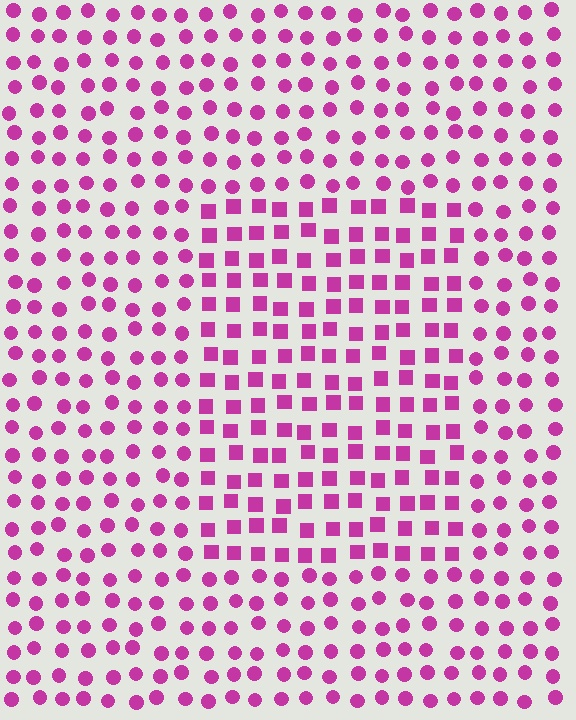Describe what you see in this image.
The image is filled with small magenta elements arranged in a uniform grid. A rectangle-shaped region contains squares, while the surrounding area contains circles. The boundary is defined purely by the change in element shape.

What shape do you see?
I see a rectangle.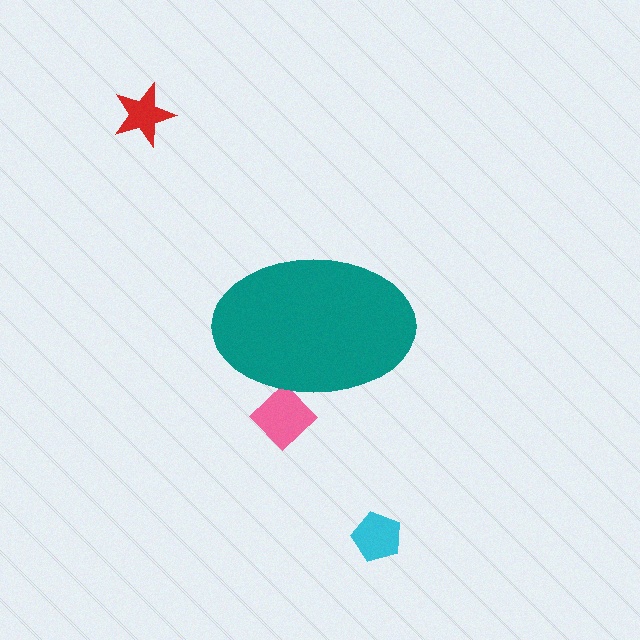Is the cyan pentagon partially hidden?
No, the cyan pentagon is fully visible.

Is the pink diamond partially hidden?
Yes, the pink diamond is partially hidden behind the teal ellipse.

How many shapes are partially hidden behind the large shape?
1 shape is partially hidden.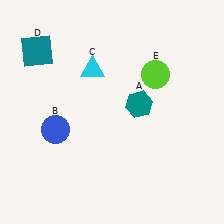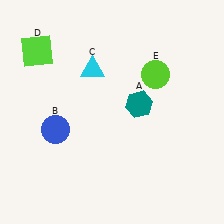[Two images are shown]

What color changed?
The square (D) changed from teal in Image 1 to lime in Image 2.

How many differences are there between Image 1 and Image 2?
There is 1 difference between the two images.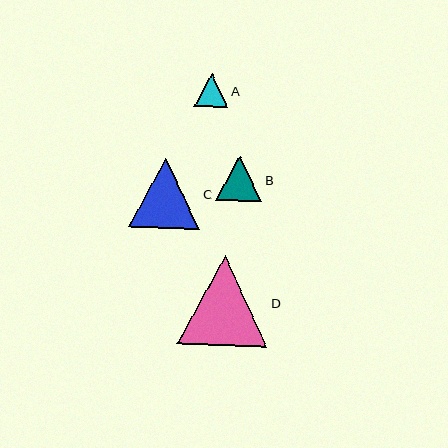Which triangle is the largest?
Triangle D is the largest with a size of approximately 90 pixels.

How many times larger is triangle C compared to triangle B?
Triangle C is approximately 1.5 times the size of triangle B.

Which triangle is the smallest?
Triangle A is the smallest with a size of approximately 33 pixels.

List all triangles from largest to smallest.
From largest to smallest: D, C, B, A.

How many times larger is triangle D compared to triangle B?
Triangle D is approximately 2.0 times the size of triangle B.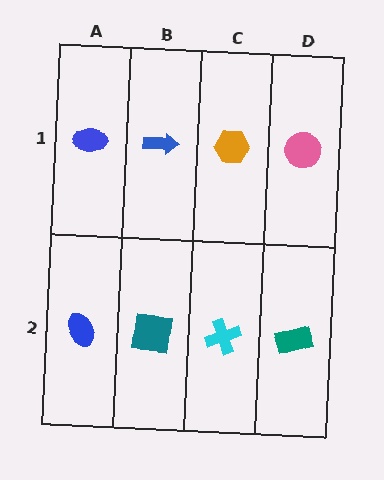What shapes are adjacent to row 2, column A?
A blue ellipse (row 1, column A), a teal square (row 2, column B).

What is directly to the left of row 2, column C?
A teal square.